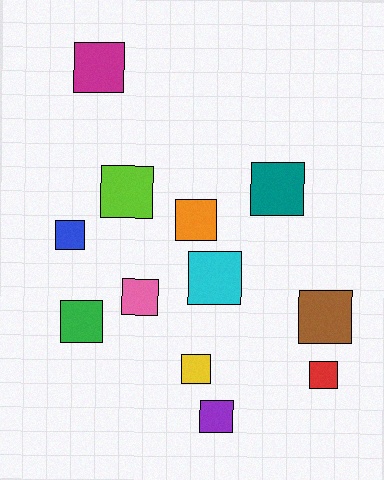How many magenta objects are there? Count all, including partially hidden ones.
There is 1 magenta object.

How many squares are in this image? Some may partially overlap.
There are 12 squares.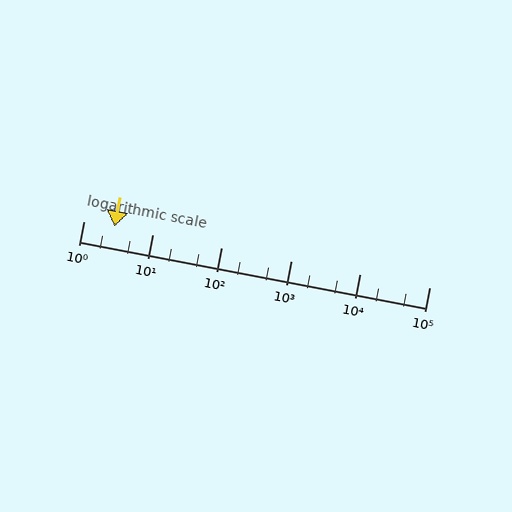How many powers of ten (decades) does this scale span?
The scale spans 5 decades, from 1 to 100000.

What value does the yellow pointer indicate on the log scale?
The pointer indicates approximately 2.8.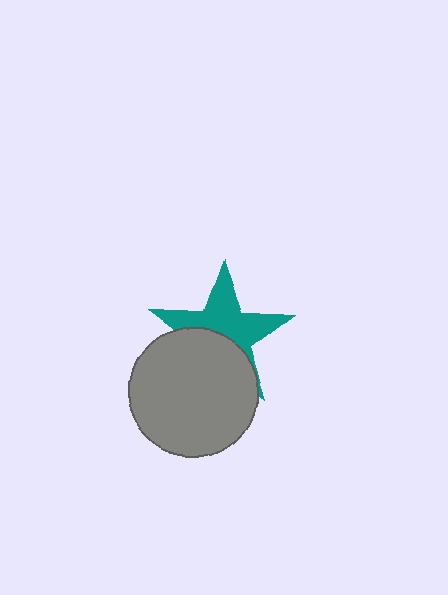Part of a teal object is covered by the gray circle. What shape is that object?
It is a star.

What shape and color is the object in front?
The object in front is a gray circle.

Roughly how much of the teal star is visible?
About half of it is visible (roughly 55%).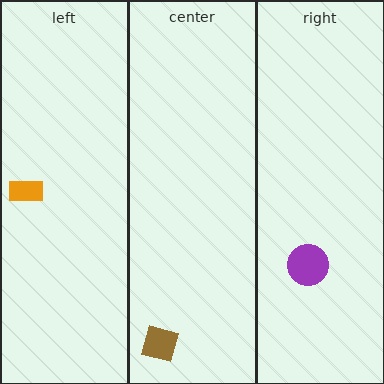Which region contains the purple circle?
The right region.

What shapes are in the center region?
The brown square.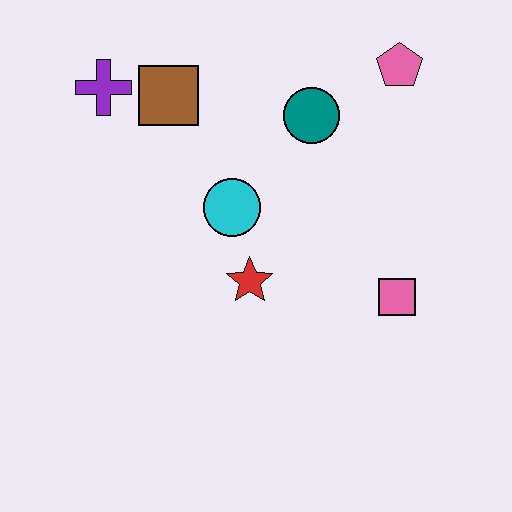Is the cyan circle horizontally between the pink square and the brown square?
Yes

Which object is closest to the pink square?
The red star is closest to the pink square.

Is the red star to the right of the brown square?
Yes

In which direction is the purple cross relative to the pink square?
The purple cross is to the left of the pink square.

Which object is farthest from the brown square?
The pink square is farthest from the brown square.